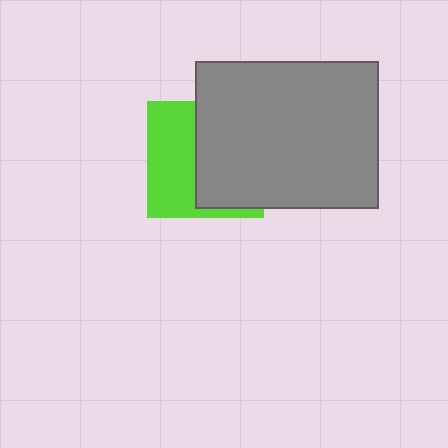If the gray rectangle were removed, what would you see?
You would see the complete lime square.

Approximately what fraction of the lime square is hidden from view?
Roughly 55% of the lime square is hidden behind the gray rectangle.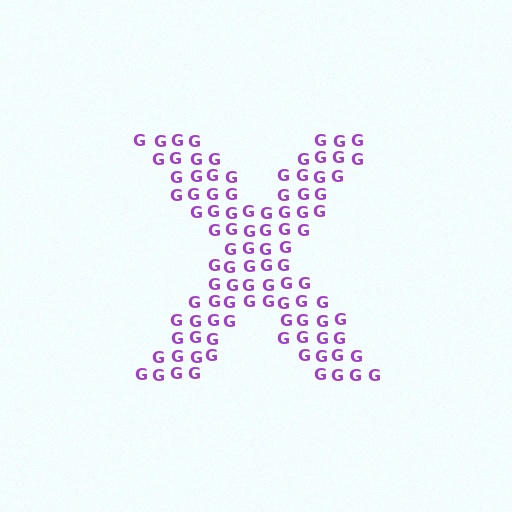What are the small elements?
The small elements are letter G's.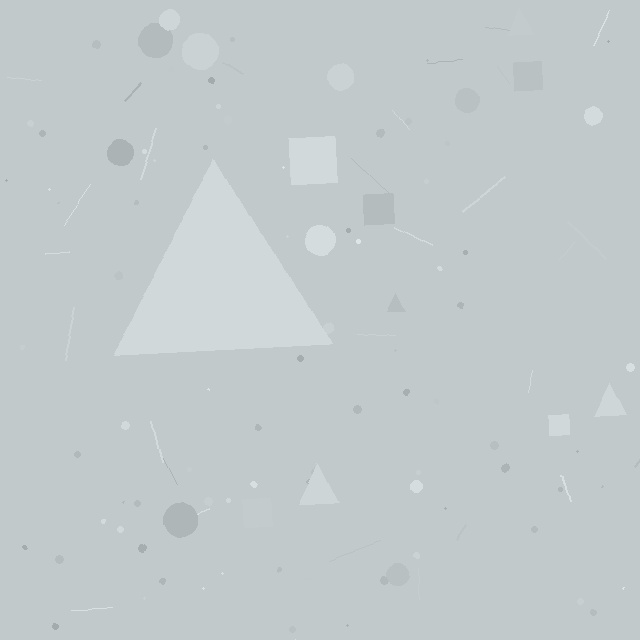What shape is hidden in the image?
A triangle is hidden in the image.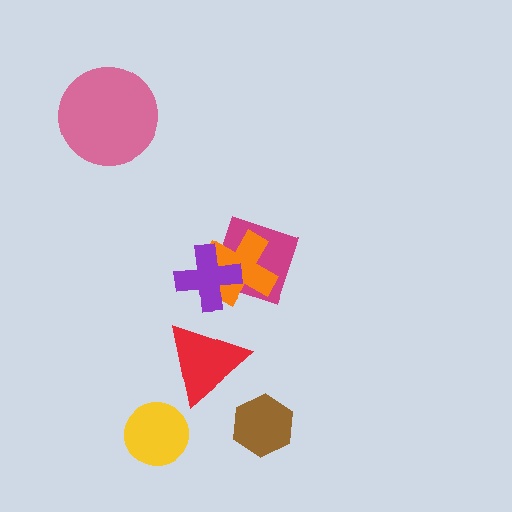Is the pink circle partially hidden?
No, no other shape covers it.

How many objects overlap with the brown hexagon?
0 objects overlap with the brown hexagon.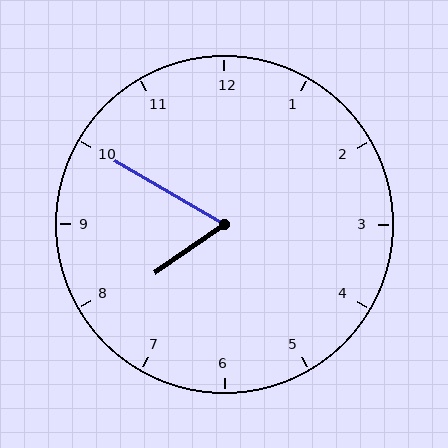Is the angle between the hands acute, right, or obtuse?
It is acute.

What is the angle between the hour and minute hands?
Approximately 65 degrees.